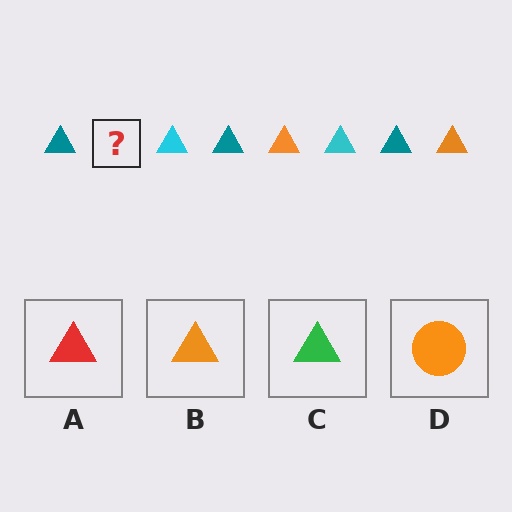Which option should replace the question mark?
Option B.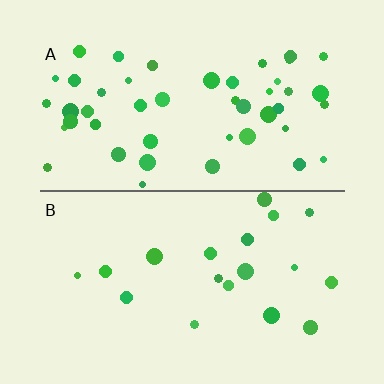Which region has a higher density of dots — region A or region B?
A (the top).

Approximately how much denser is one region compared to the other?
Approximately 2.5× — region A over region B.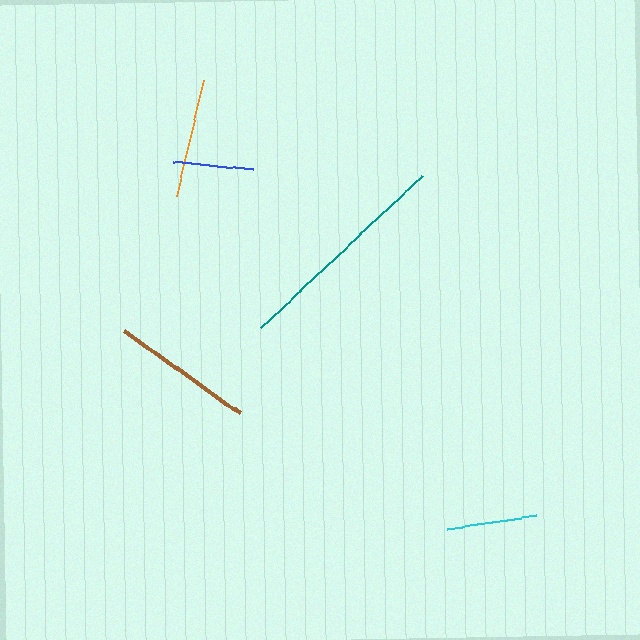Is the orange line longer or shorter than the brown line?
The brown line is longer than the orange line.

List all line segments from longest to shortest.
From longest to shortest: teal, brown, orange, cyan, blue.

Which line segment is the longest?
The teal line is the longest at approximately 222 pixels.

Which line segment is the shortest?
The blue line is the shortest at approximately 80 pixels.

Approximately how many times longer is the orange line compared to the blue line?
The orange line is approximately 1.5 times the length of the blue line.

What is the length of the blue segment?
The blue segment is approximately 80 pixels long.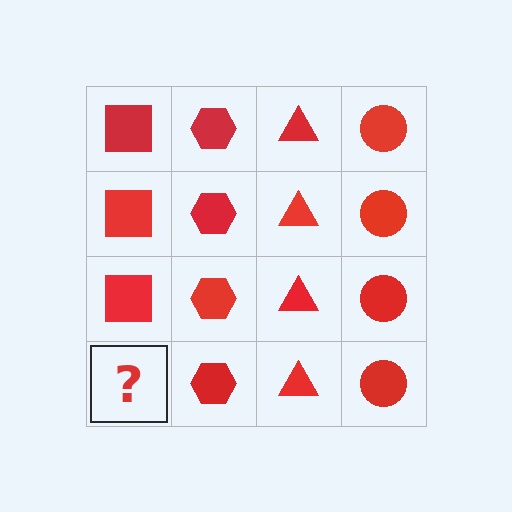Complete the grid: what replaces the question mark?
The question mark should be replaced with a red square.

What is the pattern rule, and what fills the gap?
The rule is that each column has a consistent shape. The gap should be filled with a red square.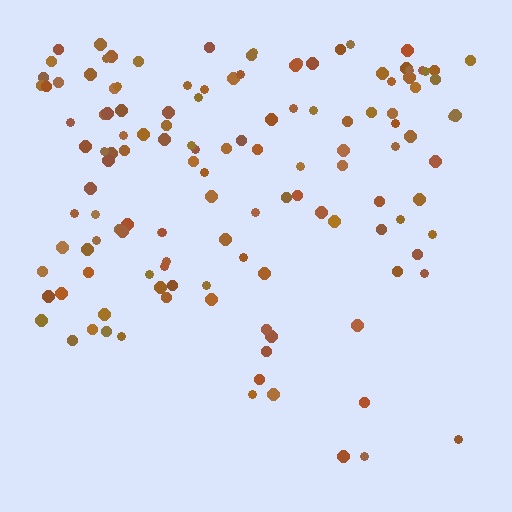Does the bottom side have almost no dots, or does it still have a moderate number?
Still a moderate number, just noticeably fewer than the top.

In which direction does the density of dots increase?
From bottom to top, with the top side densest.